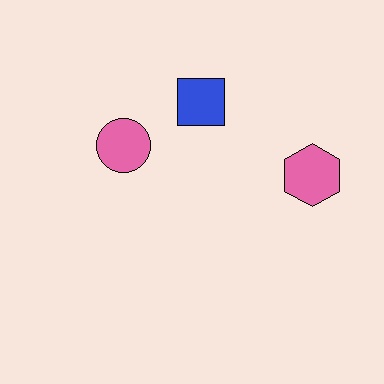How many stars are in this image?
There are no stars.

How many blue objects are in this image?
There is 1 blue object.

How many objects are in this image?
There are 3 objects.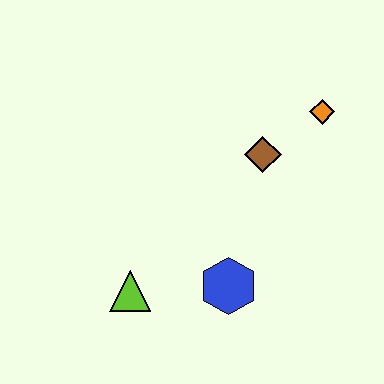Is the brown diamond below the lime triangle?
No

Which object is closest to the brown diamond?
The orange diamond is closest to the brown diamond.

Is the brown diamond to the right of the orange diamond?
No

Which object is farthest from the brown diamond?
The lime triangle is farthest from the brown diamond.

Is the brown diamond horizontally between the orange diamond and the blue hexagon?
Yes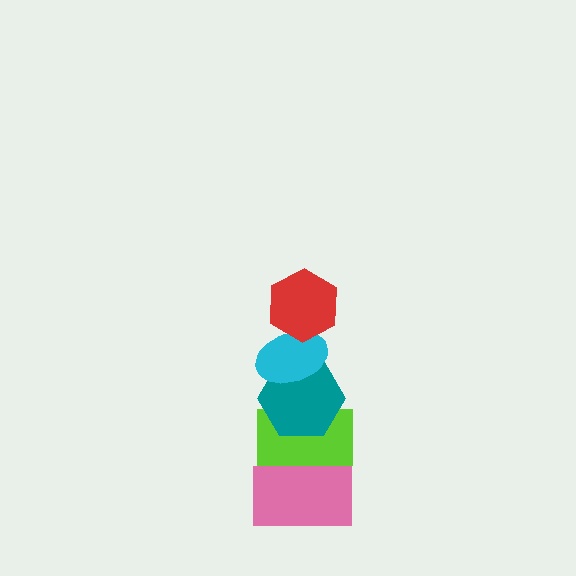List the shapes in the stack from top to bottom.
From top to bottom: the red hexagon, the cyan ellipse, the teal hexagon, the lime rectangle, the pink rectangle.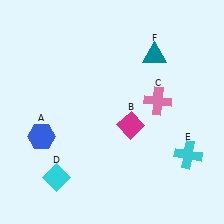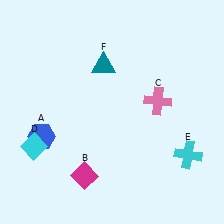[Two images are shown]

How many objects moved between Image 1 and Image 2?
3 objects moved between the two images.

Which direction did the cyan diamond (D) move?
The cyan diamond (D) moved up.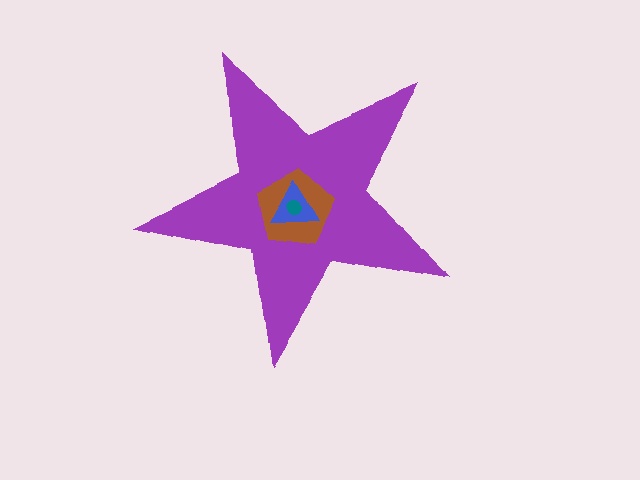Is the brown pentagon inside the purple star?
Yes.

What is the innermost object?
The teal circle.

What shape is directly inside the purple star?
The brown pentagon.